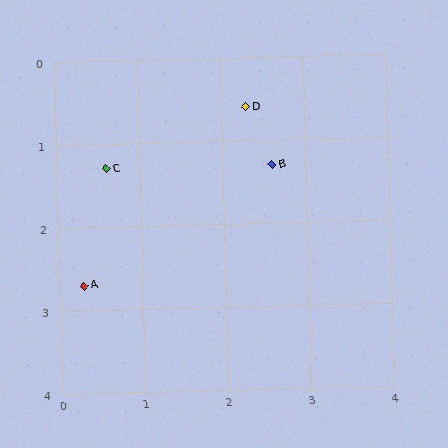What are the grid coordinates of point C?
Point C is at approximately (0.6, 1.3).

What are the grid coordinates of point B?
Point B is at approximately (2.6, 1.3).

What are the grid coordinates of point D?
Point D is at approximately (2.3, 0.6).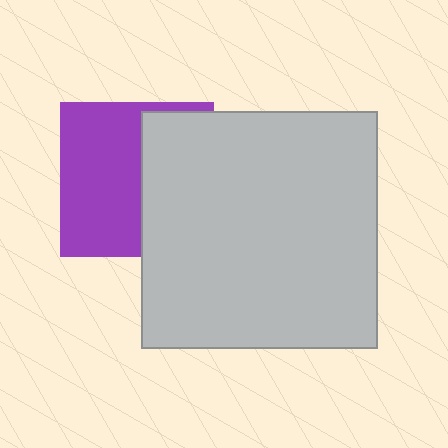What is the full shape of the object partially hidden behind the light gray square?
The partially hidden object is a purple square.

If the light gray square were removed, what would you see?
You would see the complete purple square.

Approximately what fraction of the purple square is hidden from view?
Roughly 44% of the purple square is hidden behind the light gray square.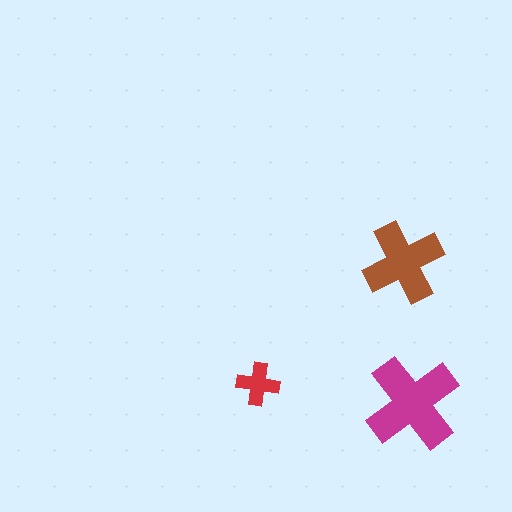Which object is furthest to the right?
The magenta cross is rightmost.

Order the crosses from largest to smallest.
the magenta one, the brown one, the red one.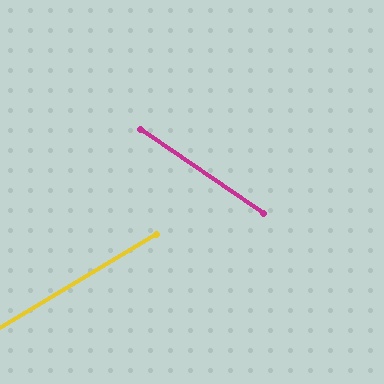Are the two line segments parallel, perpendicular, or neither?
Neither parallel nor perpendicular — they differ by about 65°.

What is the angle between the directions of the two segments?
Approximately 65 degrees.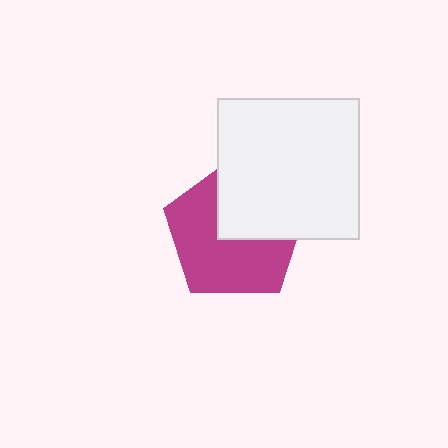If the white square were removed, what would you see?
You would see the complete magenta pentagon.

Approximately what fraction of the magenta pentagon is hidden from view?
Roughly 39% of the magenta pentagon is hidden behind the white square.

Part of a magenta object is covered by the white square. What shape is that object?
It is a pentagon.